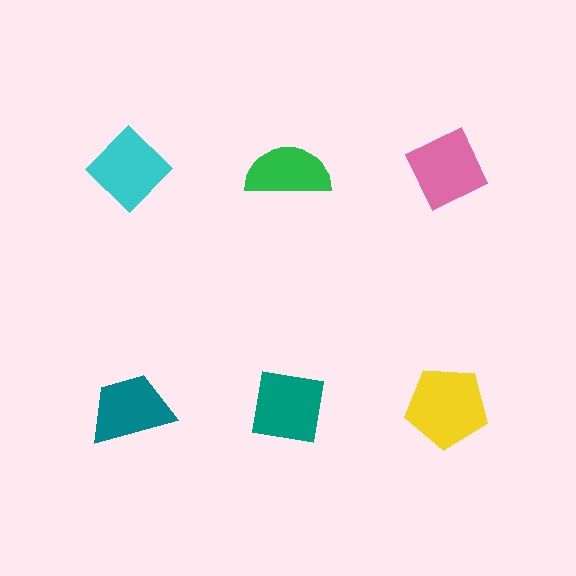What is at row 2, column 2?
A teal square.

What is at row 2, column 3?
A yellow pentagon.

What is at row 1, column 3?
A pink diamond.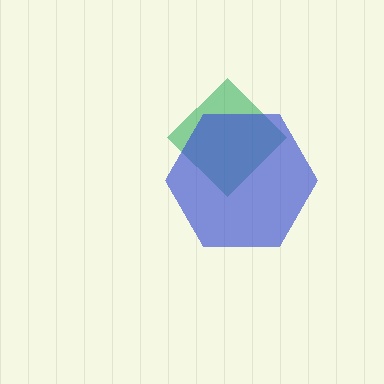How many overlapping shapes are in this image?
There are 2 overlapping shapes in the image.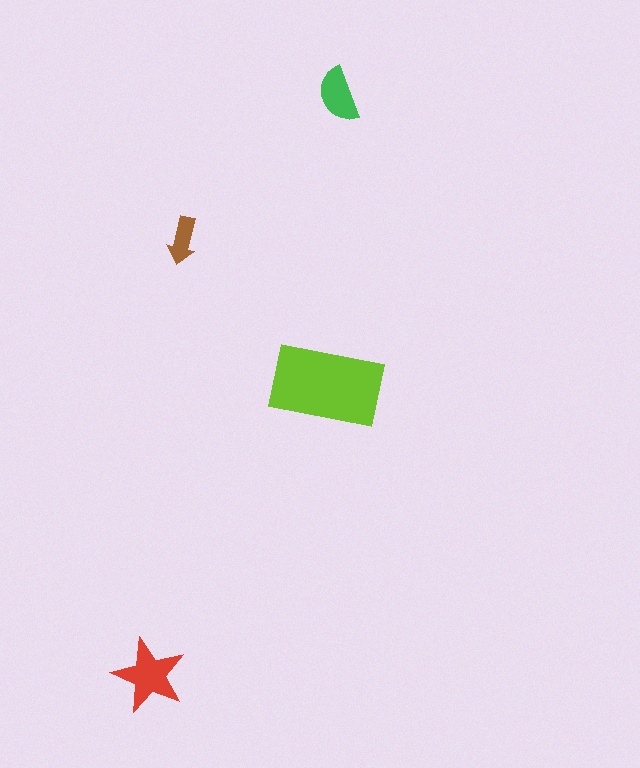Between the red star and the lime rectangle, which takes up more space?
The lime rectangle.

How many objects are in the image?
There are 4 objects in the image.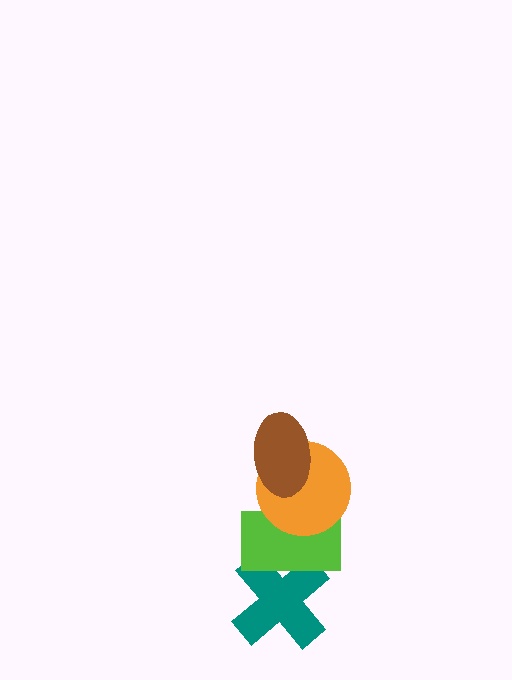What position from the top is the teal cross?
The teal cross is 4th from the top.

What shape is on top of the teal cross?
The lime rectangle is on top of the teal cross.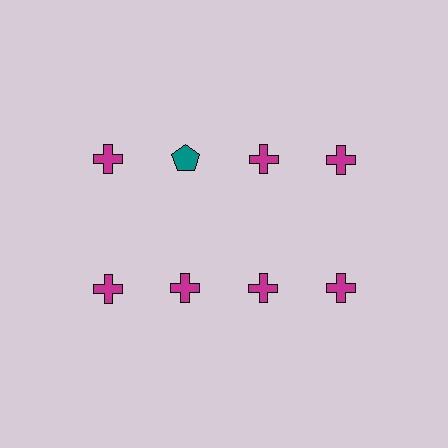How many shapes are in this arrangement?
There are 8 shapes arranged in a grid pattern.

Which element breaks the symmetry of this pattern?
The teal pentagon in the top row, second from left column breaks the symmetry. All other shapes are magenta crosses.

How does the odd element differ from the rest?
It differs in both color (teal instead of magenta) and shape (pentagon instead of cross).